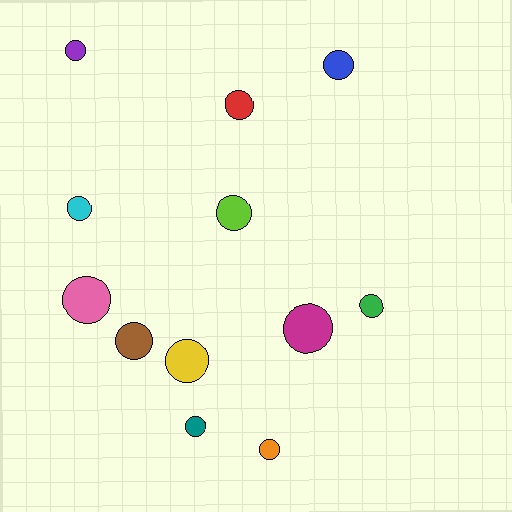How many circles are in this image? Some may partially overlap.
There are 12 circles.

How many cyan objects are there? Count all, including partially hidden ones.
There is 1 cyan object.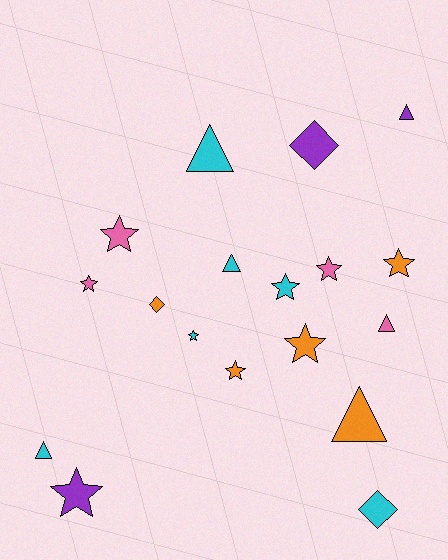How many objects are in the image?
There are 18 objects.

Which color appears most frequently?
Cyan, with 6 objects.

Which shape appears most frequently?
Star, with 9 objects.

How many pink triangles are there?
There is 1 pink triangle.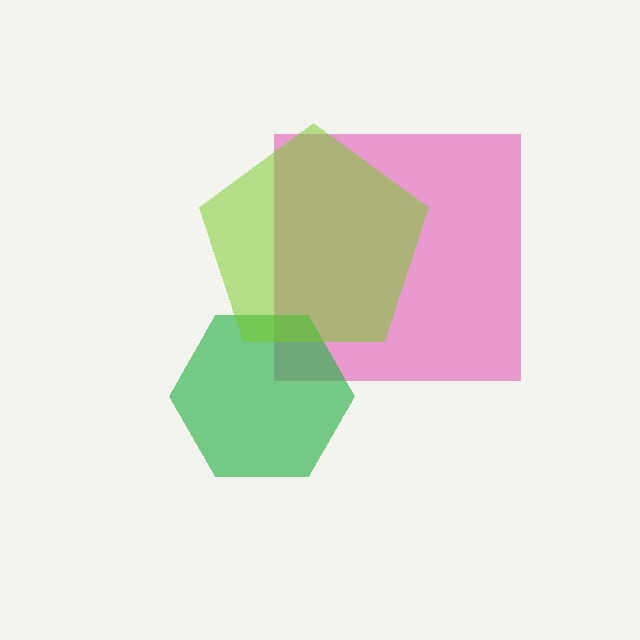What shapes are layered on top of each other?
The layered shapes are: a pink square, a green hexagon, a lime pentagon.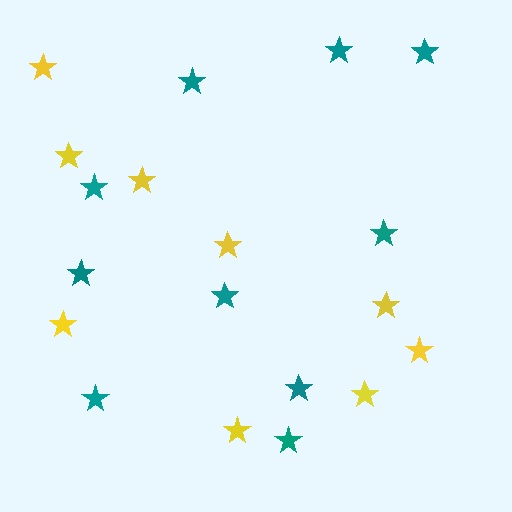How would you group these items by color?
There are 2 groups: one group of yellow stars (9) and one group of teal stars (10).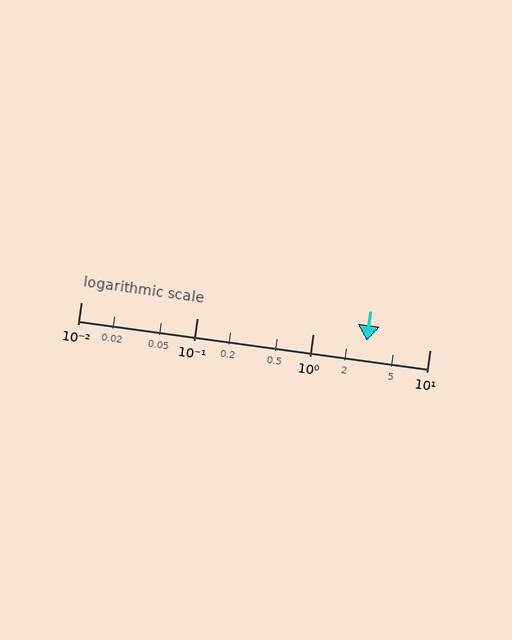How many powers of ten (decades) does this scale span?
The scale spans 3 decades, from 0.01 to 10.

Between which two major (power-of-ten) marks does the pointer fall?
The pointer is between 1 and 10.